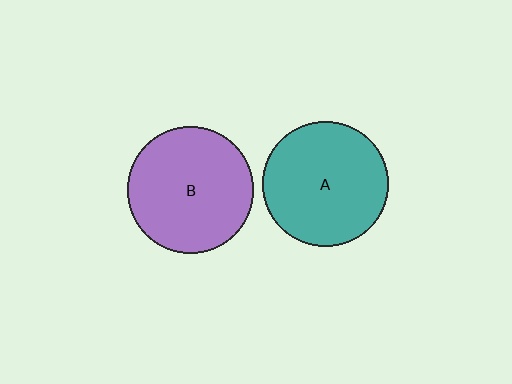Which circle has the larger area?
Circle B (purple).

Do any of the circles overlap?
No, none of the circles overlap.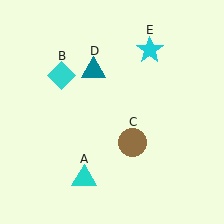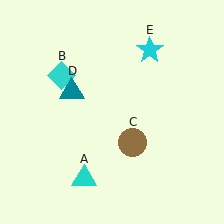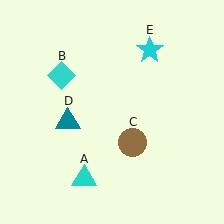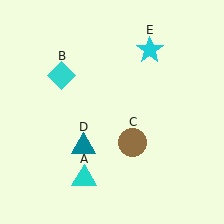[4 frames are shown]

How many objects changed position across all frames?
1 object changed position: teal triangle (object D).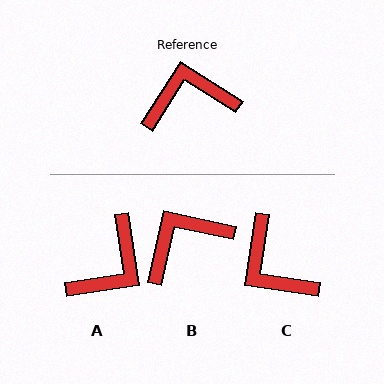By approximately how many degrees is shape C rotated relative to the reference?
Approximately 114 degrees counter-clockwise.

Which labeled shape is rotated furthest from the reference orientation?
A, about 139 degrees away.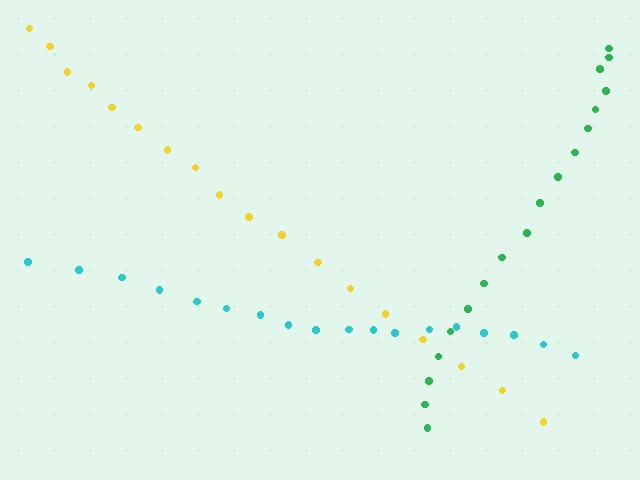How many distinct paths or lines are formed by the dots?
There are 3 distinct paths.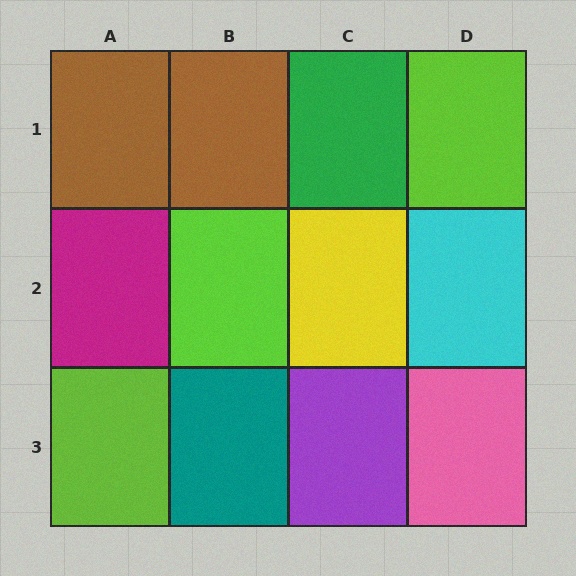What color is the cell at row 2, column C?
Yellow.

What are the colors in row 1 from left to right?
Brown, brown, green, lime.